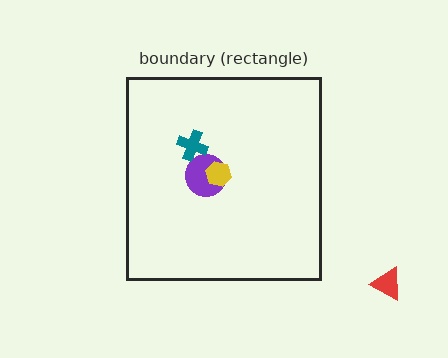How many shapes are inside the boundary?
3 inside, 1 outside.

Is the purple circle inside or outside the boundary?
Inside.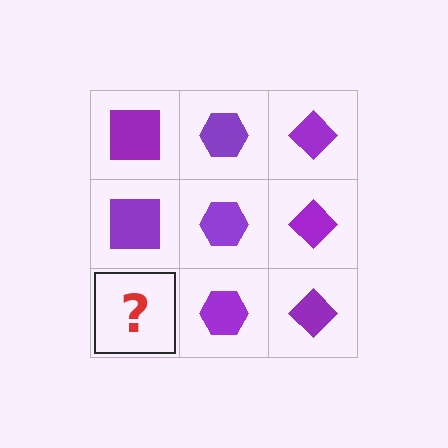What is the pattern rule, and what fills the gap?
The rule is that each column has a consistent shape. The gap should be filled with a purple square.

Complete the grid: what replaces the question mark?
The question mark should be replaced with a purple square.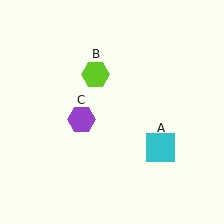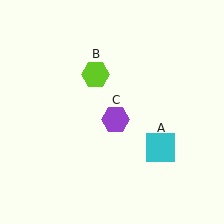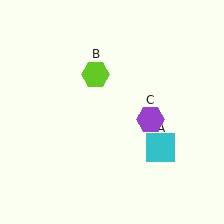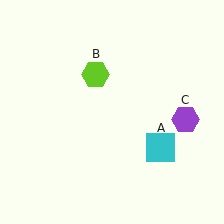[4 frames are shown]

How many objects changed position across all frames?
1 object changed position: purple hexagon (object C).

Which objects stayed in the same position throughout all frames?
Cyan square (object A) and lime hexagon (object B) remained stationary.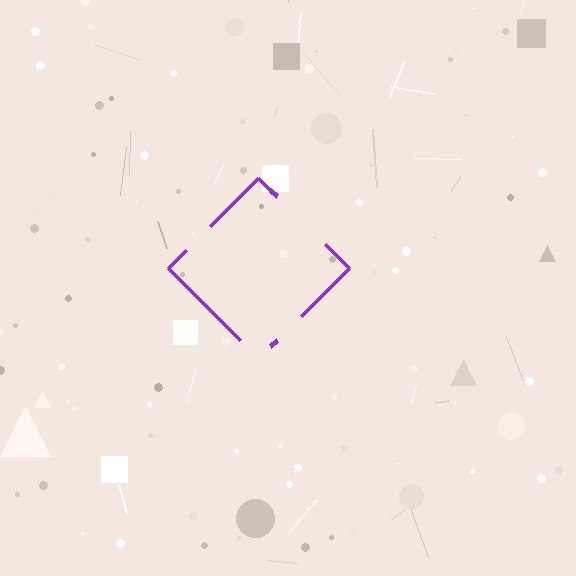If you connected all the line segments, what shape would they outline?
They would outline a diamond.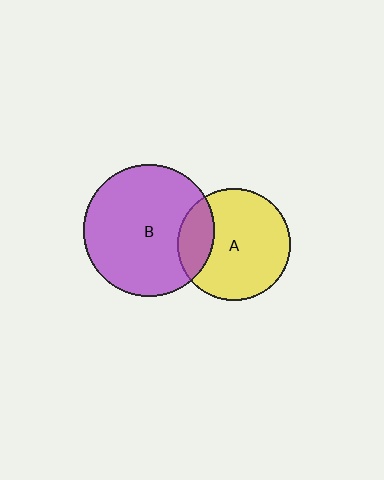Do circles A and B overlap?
Yes.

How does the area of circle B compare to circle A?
Approximately 1.4 times.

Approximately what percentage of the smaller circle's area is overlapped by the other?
Approximately 20%.